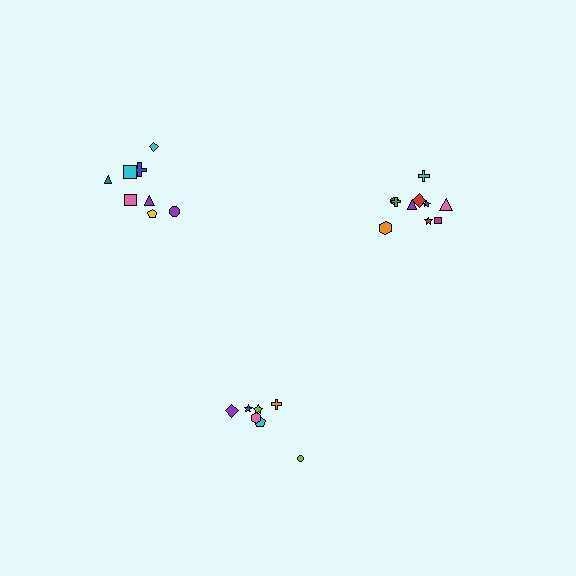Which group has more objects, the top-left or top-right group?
The top-right group.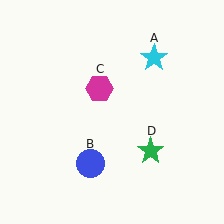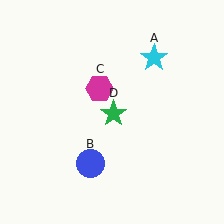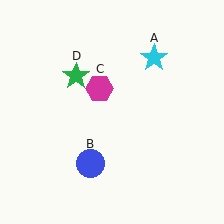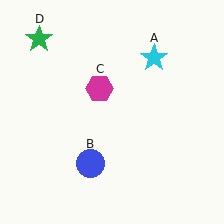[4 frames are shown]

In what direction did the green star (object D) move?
The green star (object D) moved up and to the left.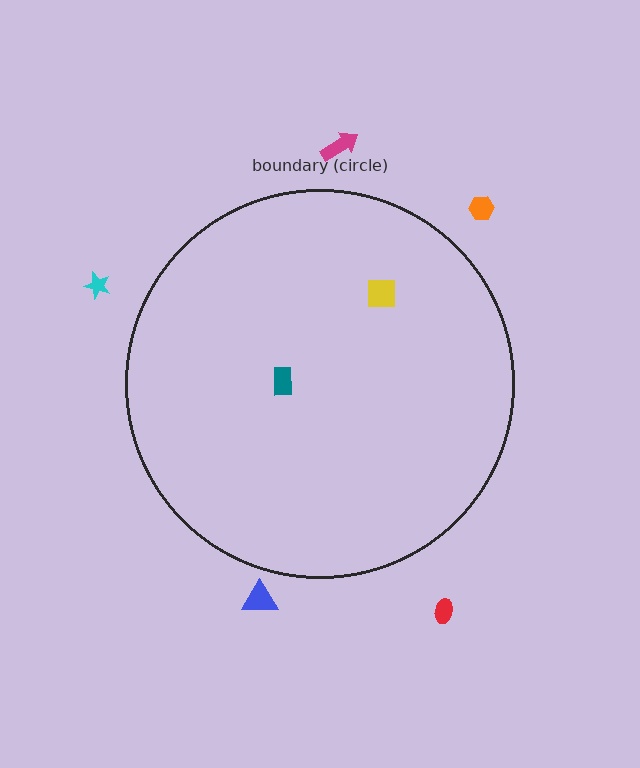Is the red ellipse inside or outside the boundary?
Outside.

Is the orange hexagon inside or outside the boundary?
Outside.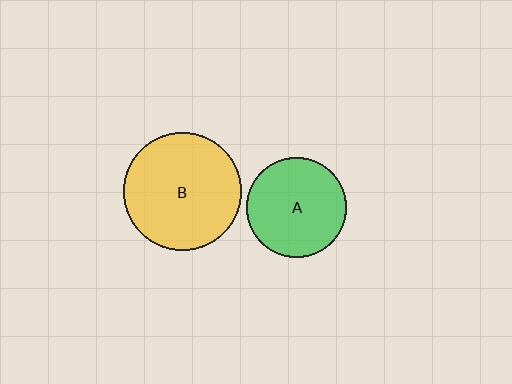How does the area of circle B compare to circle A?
Approximately 1.4 times.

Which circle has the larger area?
Circle B (yellow).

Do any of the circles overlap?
No, none of the circles overlap.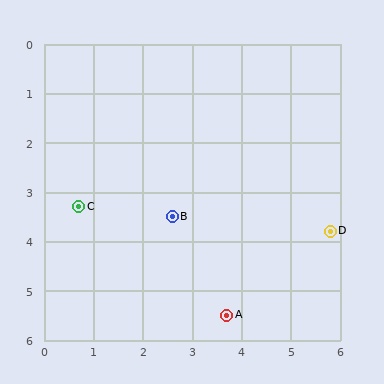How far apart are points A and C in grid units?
Points A and C are about 3.7 grid units apart.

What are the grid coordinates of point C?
Point C is at approximately (0.7, 3.3).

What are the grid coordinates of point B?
Point B is at approximately (2.6, 3.5).